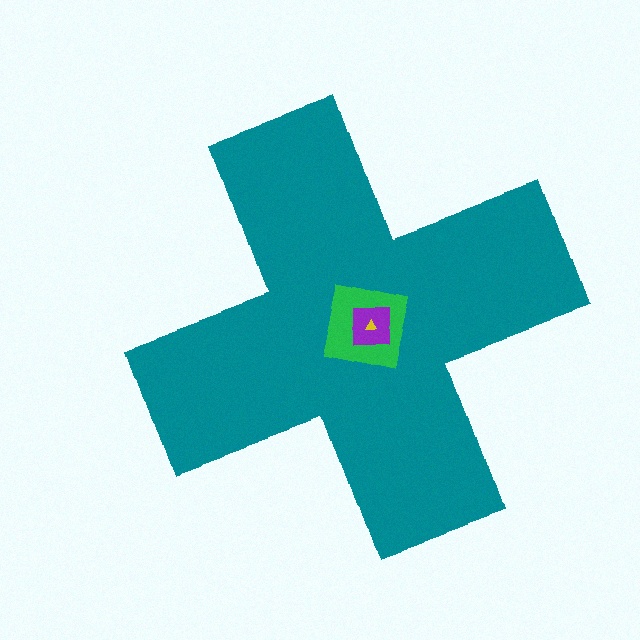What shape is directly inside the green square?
The purple square.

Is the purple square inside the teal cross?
Yes.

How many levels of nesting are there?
4.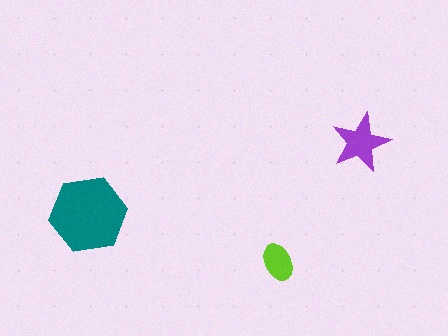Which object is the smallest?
The lime ellipse.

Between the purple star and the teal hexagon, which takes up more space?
The teal hexagon.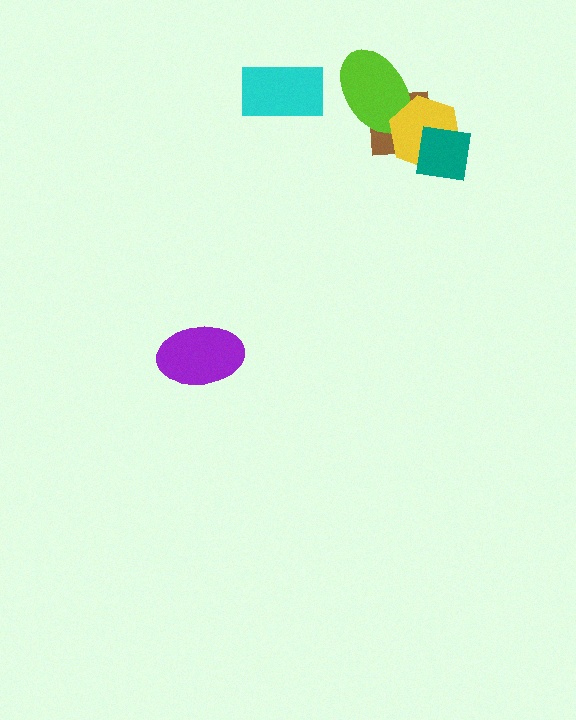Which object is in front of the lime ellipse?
The yellow hexagon is in front of the lime ellipse.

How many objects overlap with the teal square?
2 objects overlap with the teal square.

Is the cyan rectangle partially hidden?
No, no other shape covers it.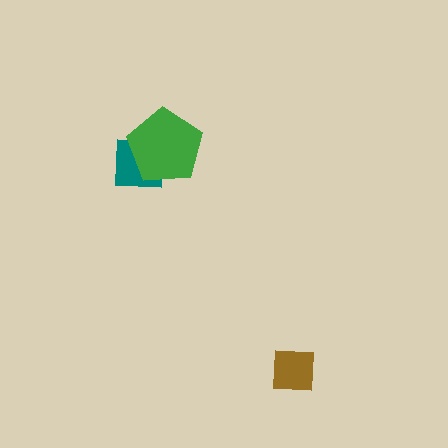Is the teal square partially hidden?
Yes, it is partially covered by another shape.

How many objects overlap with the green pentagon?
1 object overlaps with the green pentagon.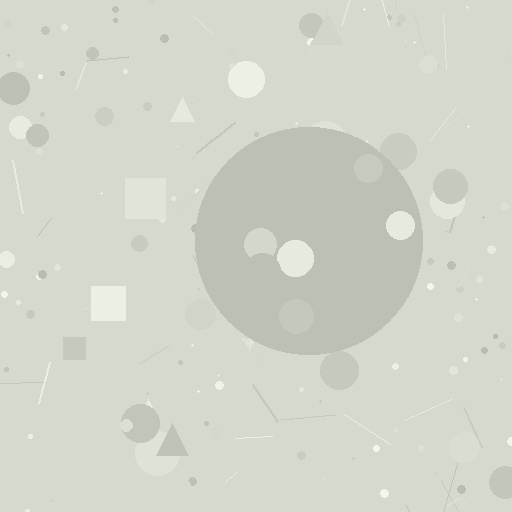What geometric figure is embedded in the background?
A circle is embedded in the background.